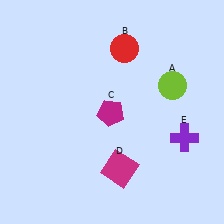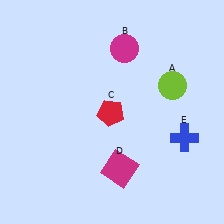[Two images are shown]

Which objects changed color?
B changed from red to magenta. C changed from magenta to red. E changed from purple to blue.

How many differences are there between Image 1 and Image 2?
There are 3 differences between the two images.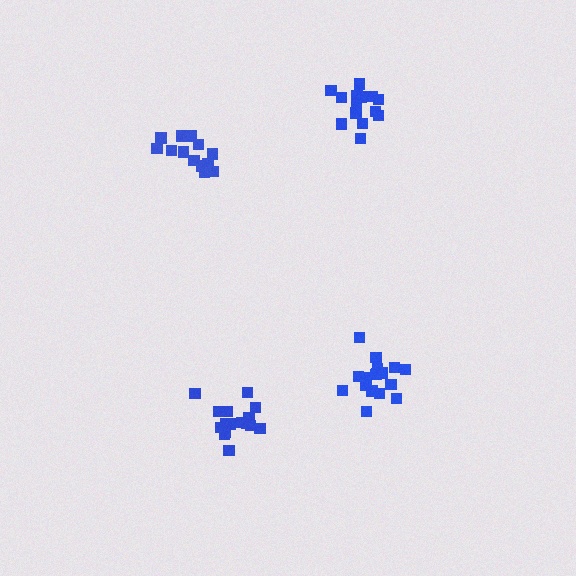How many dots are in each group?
Group 1: 14 dots, Group 2: 17 dots, Group 3: 14 dots, Group 4: 17 dots (62 total).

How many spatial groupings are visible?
There are 4 spatial groupings.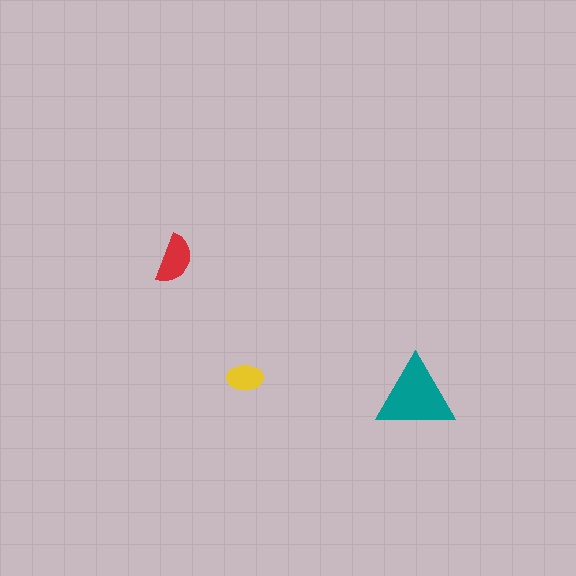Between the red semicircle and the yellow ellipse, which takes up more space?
The red semicircle.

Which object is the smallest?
The yellow ellipse.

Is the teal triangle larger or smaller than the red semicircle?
Larger.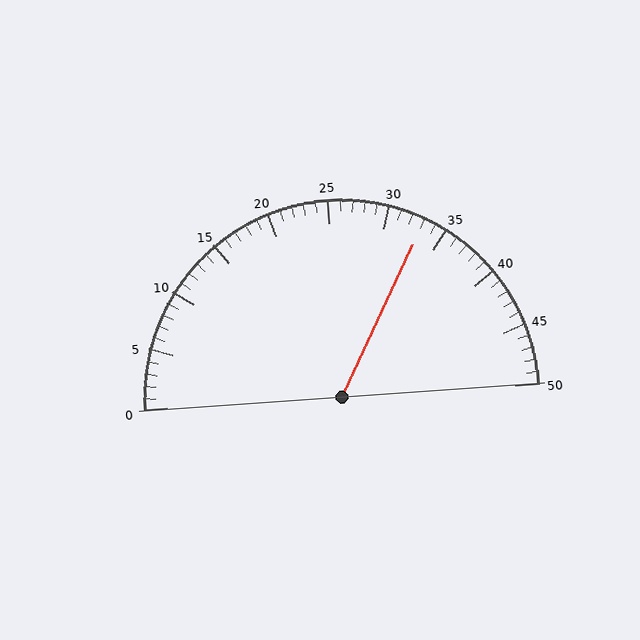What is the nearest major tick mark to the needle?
The nearest major tick mark is 35.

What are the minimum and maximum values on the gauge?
The gauge ranges from 0 to 50.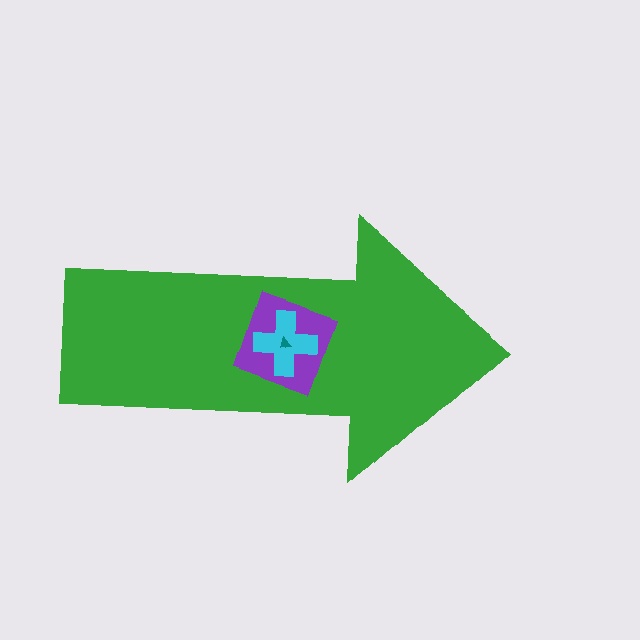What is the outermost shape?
The green arrow.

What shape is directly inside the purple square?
The cyan cross.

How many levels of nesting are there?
4.